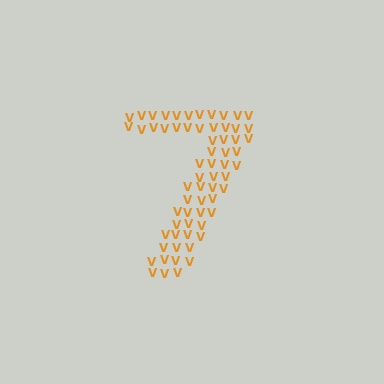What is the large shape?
The large shape is the digit 7.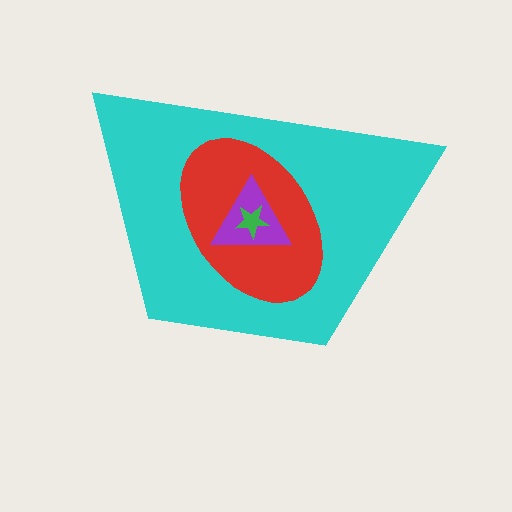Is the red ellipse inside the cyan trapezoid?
Yes.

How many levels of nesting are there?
4.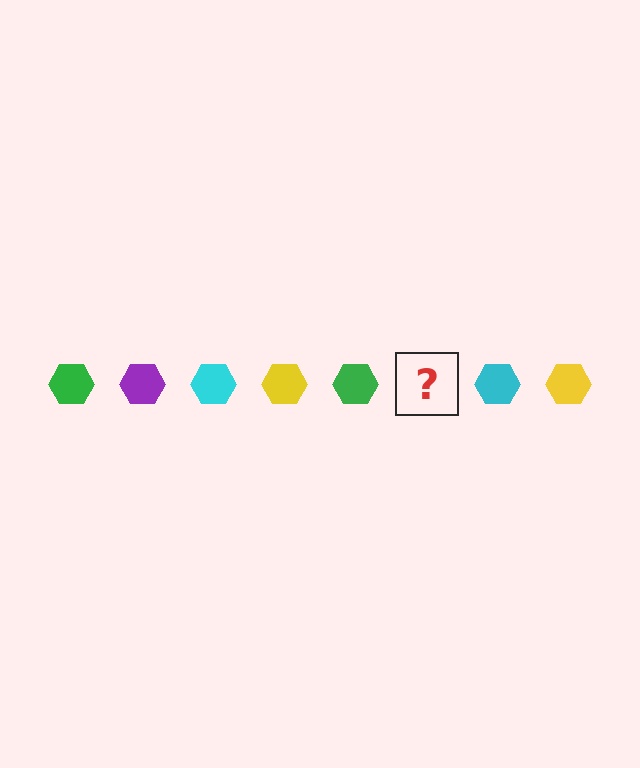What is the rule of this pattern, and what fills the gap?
The rule is that the pattern cycles through green, purple, cyan, yellow hexagons. The gap should be filled with a purple hexagon.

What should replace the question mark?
The question mark should be replaced with a purple hexagon.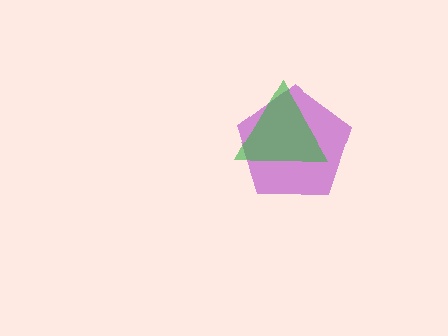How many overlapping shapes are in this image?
There are 2 overlapping shapes in the image.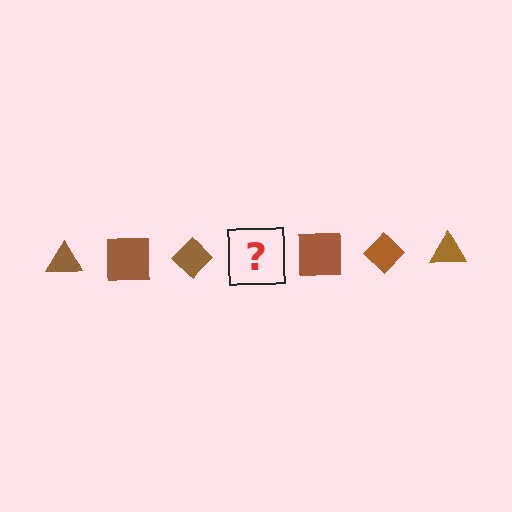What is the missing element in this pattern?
The missing element is a brown triangle.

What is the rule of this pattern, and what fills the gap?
The rule is that the pattern cycles through triangle, square, diamond shapes in brown. The gap should be filled with a brown triangle.